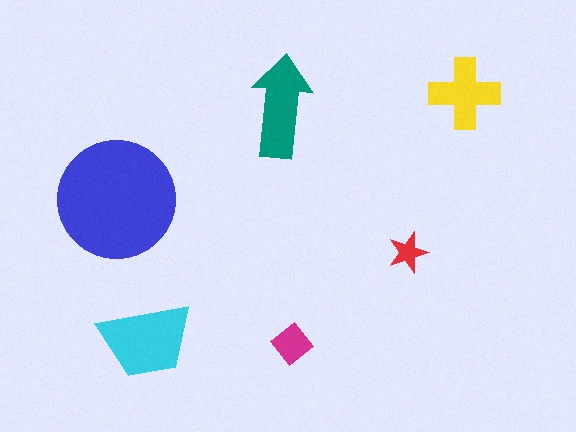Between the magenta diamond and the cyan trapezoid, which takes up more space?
The cyan trapezoid.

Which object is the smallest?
The red star.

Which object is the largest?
The blue circle.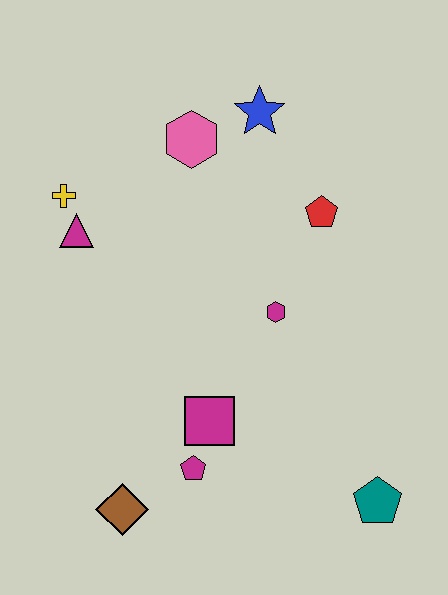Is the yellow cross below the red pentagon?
No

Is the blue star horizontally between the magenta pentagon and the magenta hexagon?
Yes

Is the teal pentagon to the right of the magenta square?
Yes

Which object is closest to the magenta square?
The magenta pentagon is closest to the magenta square.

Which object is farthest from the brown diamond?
The blue star is farthest from the brown diamond.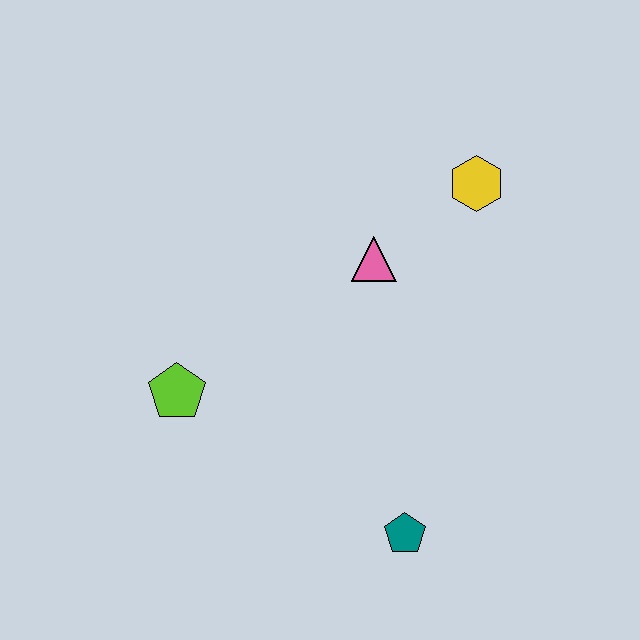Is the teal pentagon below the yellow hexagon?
Yes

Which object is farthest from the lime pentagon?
The yellow hexagon is farthest from the lime pentagon.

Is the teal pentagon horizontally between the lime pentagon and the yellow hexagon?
Yes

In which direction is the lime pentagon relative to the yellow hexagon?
The lime pentagon is to the left of the yellow hexagon.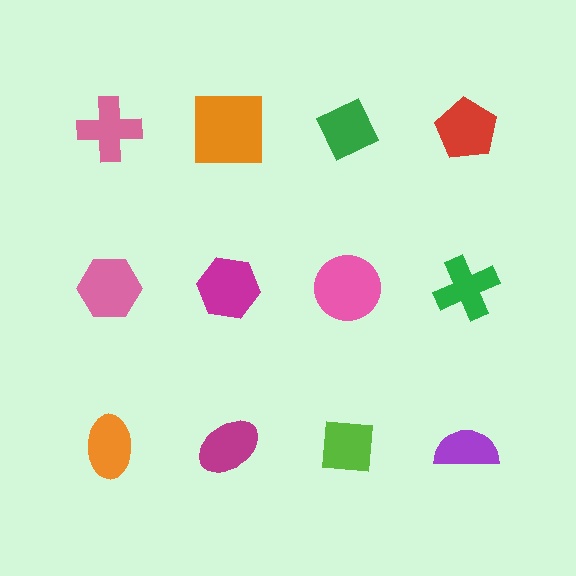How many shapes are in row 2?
4 shapes.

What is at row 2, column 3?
A pink circle.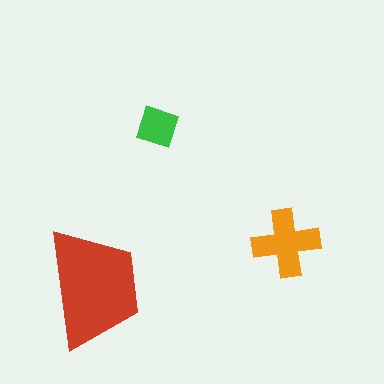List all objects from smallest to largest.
The green diamond, the orange cross, the red trapezoid.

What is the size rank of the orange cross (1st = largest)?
2nd.